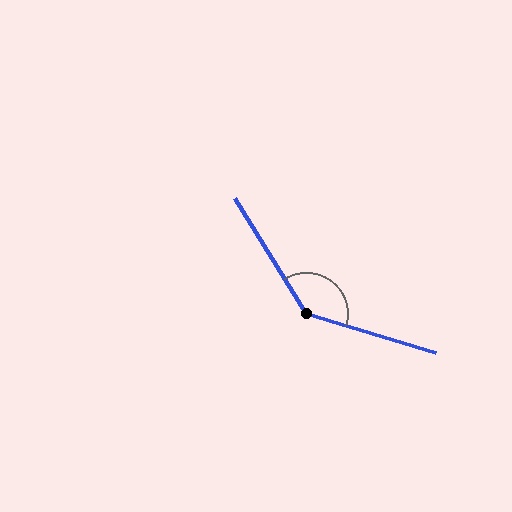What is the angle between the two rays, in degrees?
Approximately 139 degrees.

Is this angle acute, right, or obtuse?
It is obtuse.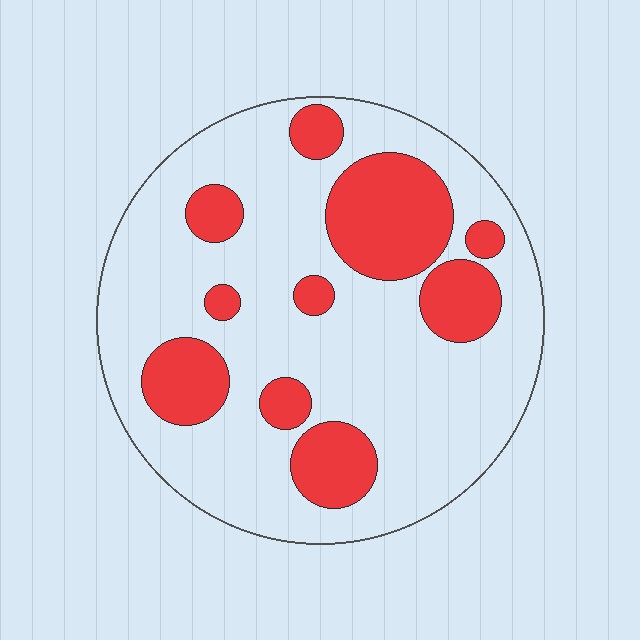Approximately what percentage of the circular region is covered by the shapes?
Approximately 25%.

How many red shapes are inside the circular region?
10.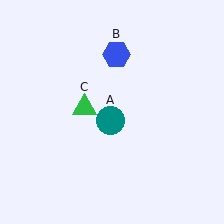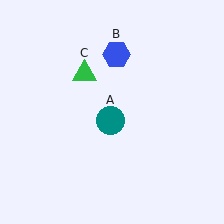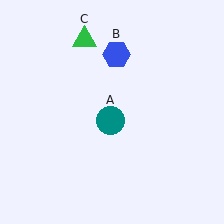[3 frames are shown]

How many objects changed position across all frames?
1 object changed position: green triangle (object C).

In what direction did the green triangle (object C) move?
The green triangle (object C) moved up.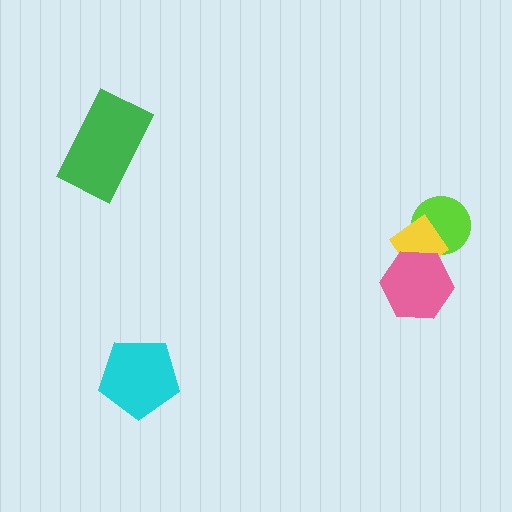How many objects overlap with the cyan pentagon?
0 objects overlap with the cyan pentagon.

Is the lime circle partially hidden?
Yes, it is partially covered by another shape.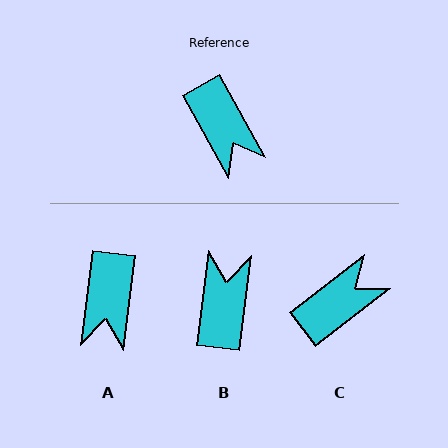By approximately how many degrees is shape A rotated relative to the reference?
Approximately 36 degrees clockwise.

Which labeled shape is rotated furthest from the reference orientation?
B, about 144 degrees away.